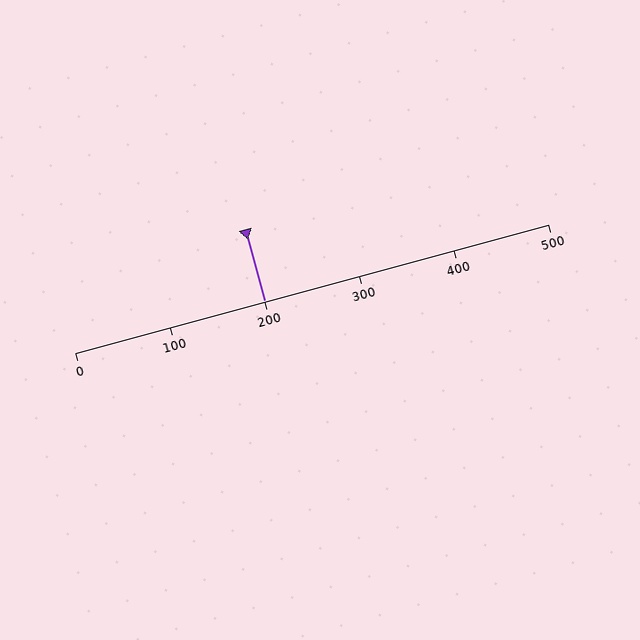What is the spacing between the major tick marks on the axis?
The major ticks are spaced 100 apart.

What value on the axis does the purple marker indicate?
The marker indicates approximately 200.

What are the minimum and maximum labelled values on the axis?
The axis runs from 0 to 500.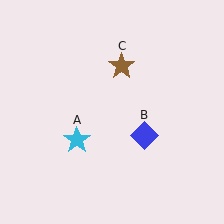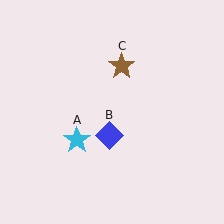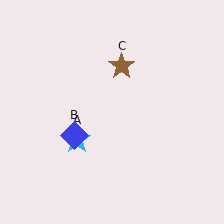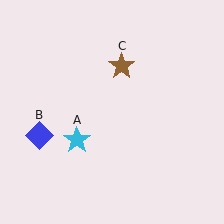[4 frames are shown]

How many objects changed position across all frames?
1 object changed position: blue diamond (object B).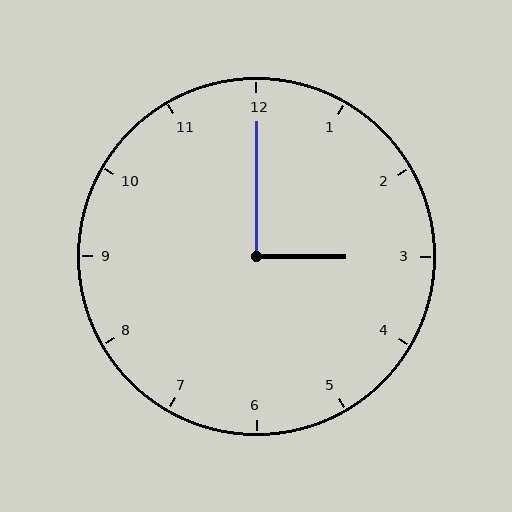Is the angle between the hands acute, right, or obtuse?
It is right.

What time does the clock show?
3:00.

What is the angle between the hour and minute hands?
Approximately 90 degrees.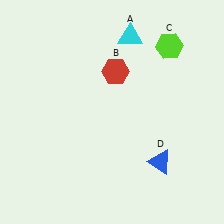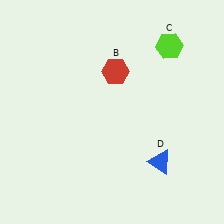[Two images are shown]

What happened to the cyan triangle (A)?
The cyan triangle (A) was removed in Image 2. It was in the top-right area of Image 1.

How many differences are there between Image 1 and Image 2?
There is 1 difference between the two images.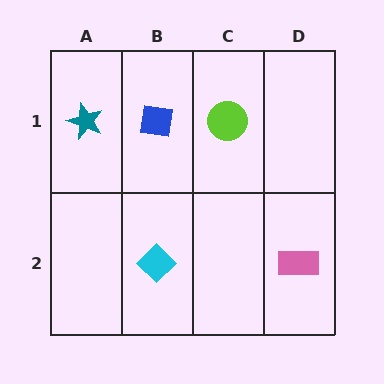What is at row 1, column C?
A lime circle.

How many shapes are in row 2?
2 shapes.